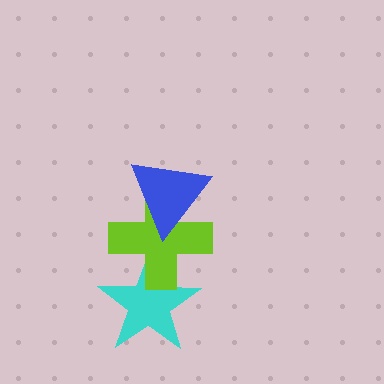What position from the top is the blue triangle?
The blue triangle is 1st from the top.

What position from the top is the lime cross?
The lime cross is 2nd from the top.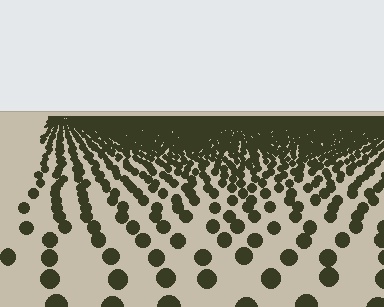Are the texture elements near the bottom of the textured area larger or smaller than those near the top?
Larger. Near the bottom, elements are closer to the viewer and appear at a bigger on-screen size.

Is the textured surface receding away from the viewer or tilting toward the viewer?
The surface is receding away from the viewer. Texture elements get smaller and denser toward the top.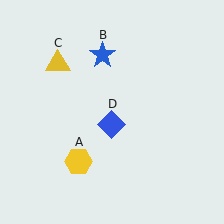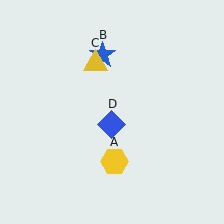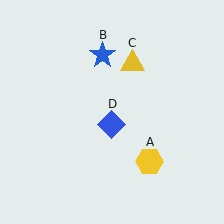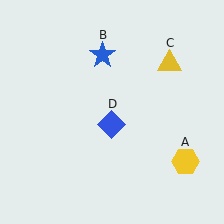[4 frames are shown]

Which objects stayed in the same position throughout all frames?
Blue star (object B) and blue diamond (object D) remained stationary.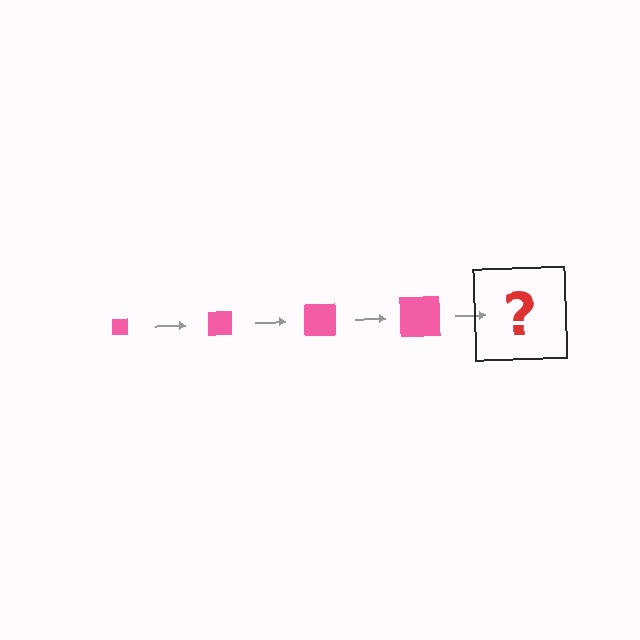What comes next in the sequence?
The next element should be a pink square, larger than the previous one.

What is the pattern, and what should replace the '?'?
The pattern is that the square gets progressively larger each step. The '?' should be a pink square, larger than the previous one.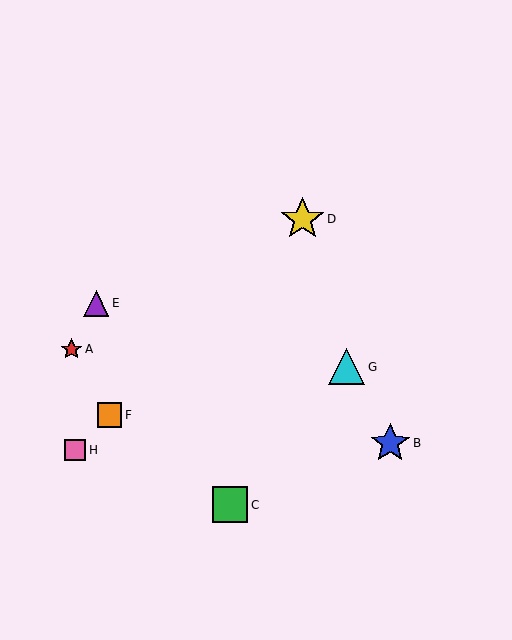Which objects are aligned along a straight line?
Objects D, F, H are aligned along a straight line.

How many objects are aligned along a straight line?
3 objects (D, F, H) are aligned along a straight line.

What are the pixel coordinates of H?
Object H is at (75, 450).